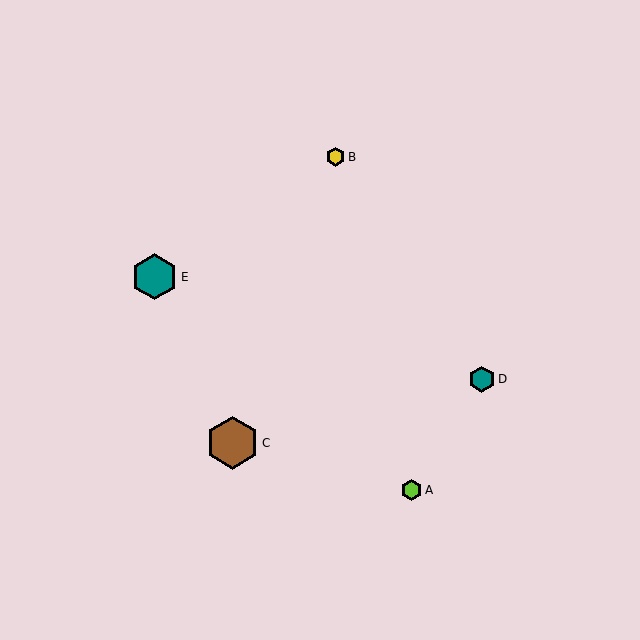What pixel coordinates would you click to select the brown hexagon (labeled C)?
Click at (233, 443) to select the brown hexagon C.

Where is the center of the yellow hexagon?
The center of the yellow hexagon is at (335, 157).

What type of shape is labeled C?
Shape C is a brown hexagon.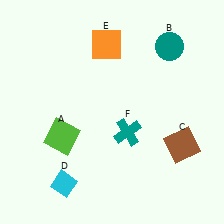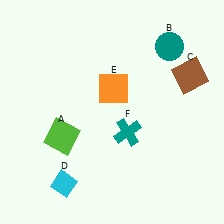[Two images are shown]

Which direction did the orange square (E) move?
The orange square (E) moved down.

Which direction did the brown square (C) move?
The brown square (C) moved up.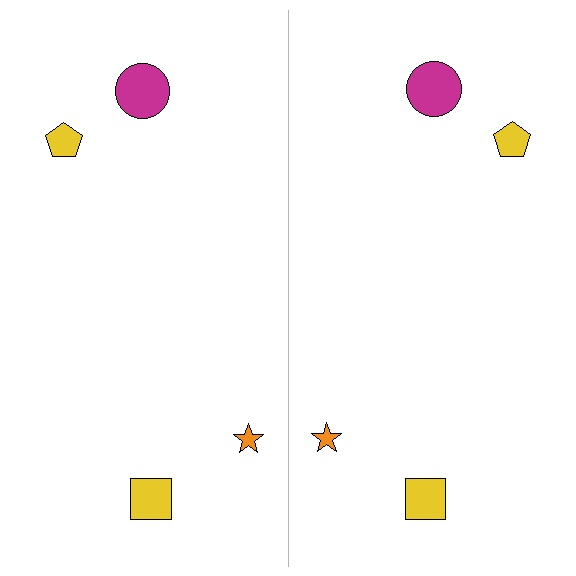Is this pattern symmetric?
Yes, this pattern has bilateral (reflection) symmetry.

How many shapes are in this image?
There are 8 shapes in this image.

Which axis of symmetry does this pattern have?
The pattern has a vertical axis of symmetry running through the center of the image.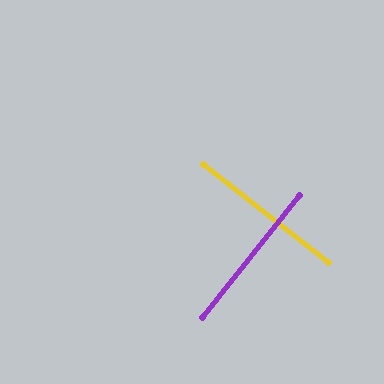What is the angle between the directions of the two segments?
Approximately 89 degrees.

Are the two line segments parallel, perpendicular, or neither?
Perpendicular — they meet at approximately 89°.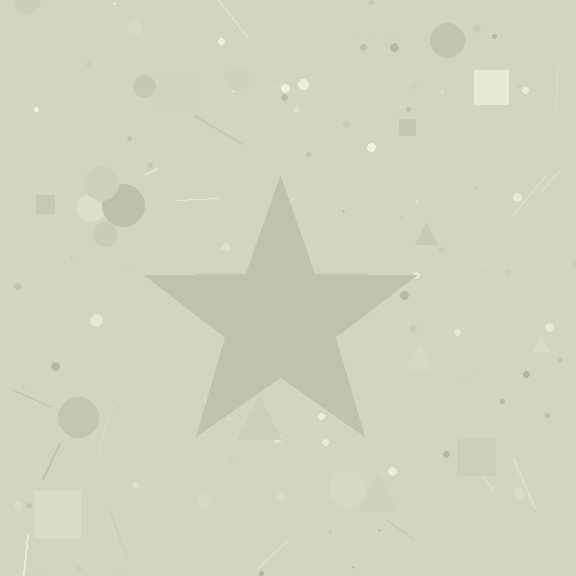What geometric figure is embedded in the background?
A star is embedded in the background.